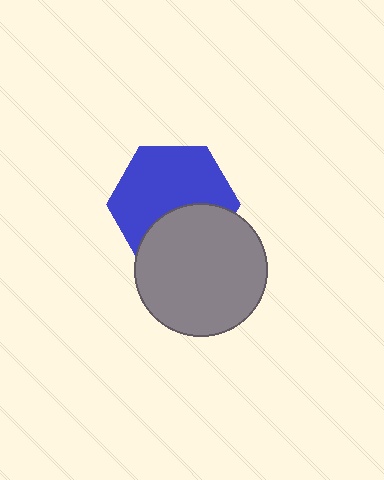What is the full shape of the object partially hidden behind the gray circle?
The partially hidden object is a blue hexagon.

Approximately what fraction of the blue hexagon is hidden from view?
Roughly 36% of the blue hexagon is hidden behind the gray circle.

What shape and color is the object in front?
The object in front is a gray circle.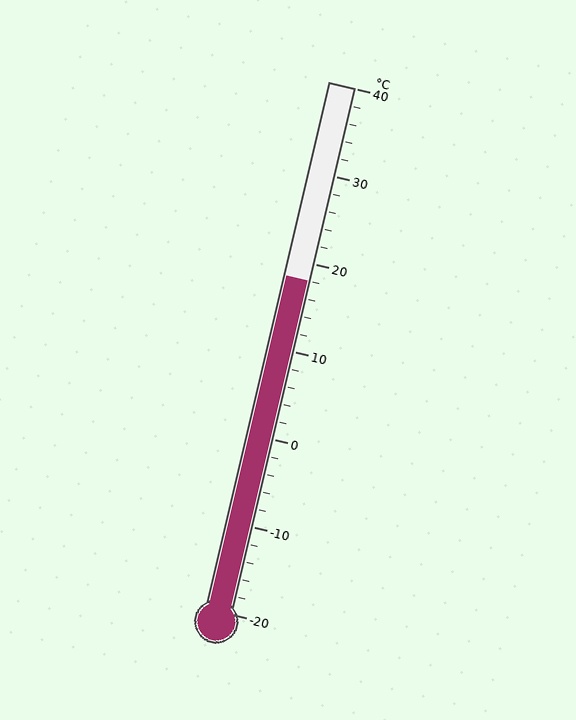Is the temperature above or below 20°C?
The temperature is below 20°C.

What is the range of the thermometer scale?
The thermometer scale ranges from -20°C to 40°C.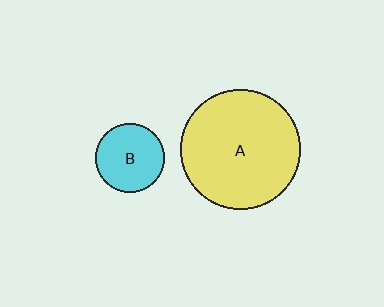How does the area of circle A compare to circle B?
Approximately 3.0 times.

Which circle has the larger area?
Circle A (yellow).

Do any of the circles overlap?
No, none of the circles overlap.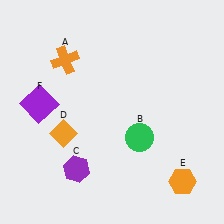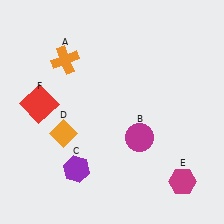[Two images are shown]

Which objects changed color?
B changed from green to magenta. E changed from orange to magenta. F changed from purple to red.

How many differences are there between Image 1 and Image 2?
There are 3 differences between the two images.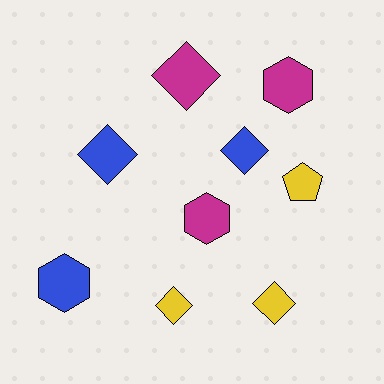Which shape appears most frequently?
Diamond, with 5 objects.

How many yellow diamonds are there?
There are 2 yellow diamonds.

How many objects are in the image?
There are 9 objects.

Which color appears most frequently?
Magenta, with 3 objects.